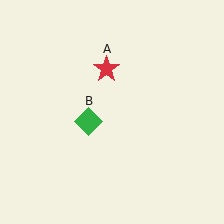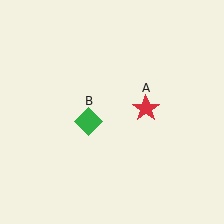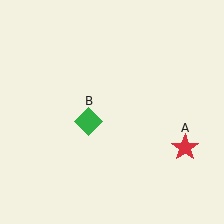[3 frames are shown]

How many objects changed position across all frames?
1 object changed position: red star (object A).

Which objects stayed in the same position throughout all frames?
Green diamond (object B) remained stationary.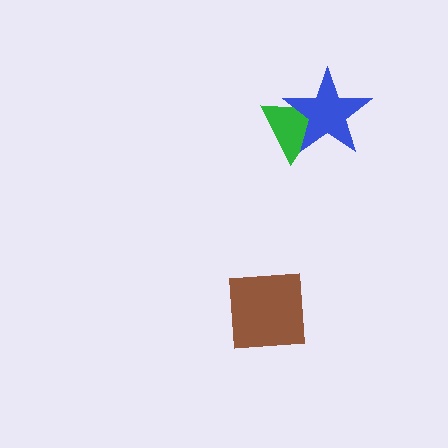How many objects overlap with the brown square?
0 objects overlap with the brown square.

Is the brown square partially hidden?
No, no other shape covers it.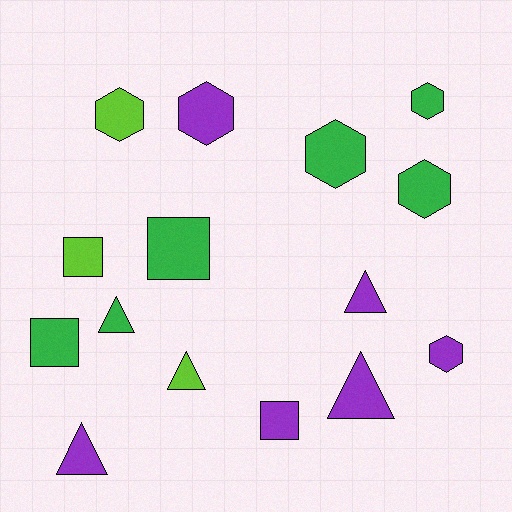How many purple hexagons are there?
There are 2 purple hexagons.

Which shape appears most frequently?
Hexagon, with 6 objects.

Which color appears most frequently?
Green, with 6 objects.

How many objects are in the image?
There are 15 objects.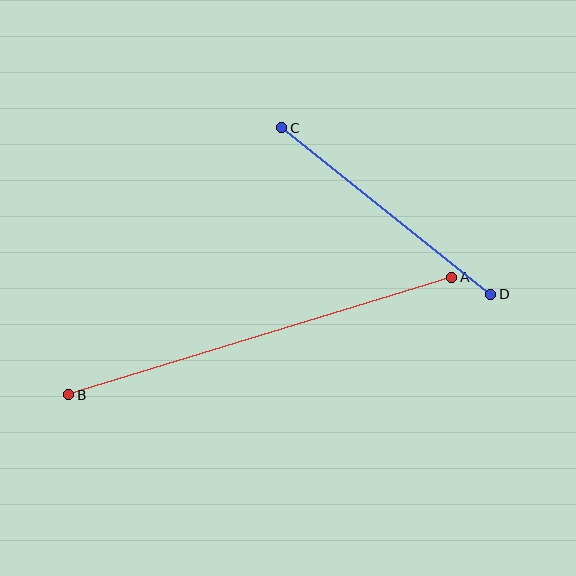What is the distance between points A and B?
The distance is approximately 401 pixels.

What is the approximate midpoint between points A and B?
The midpoint is at approximately (260, 336) pixels.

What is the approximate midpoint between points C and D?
The midpoint is at approximately (386, 211) pixels.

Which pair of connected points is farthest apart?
Points A and B are farthest apart.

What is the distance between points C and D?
The distance is approximately 267 pixels.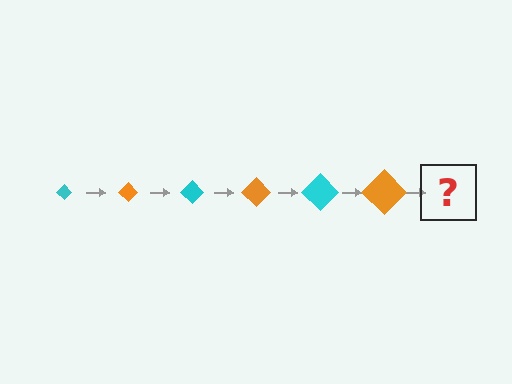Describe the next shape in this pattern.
It should be a cyan diamond, larger than the previous one.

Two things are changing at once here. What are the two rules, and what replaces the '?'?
The two rules are that the diamond grows larger each step and the color cycles through cyan and orange. The '?' should be a cyan diamond, larger than the previous one.